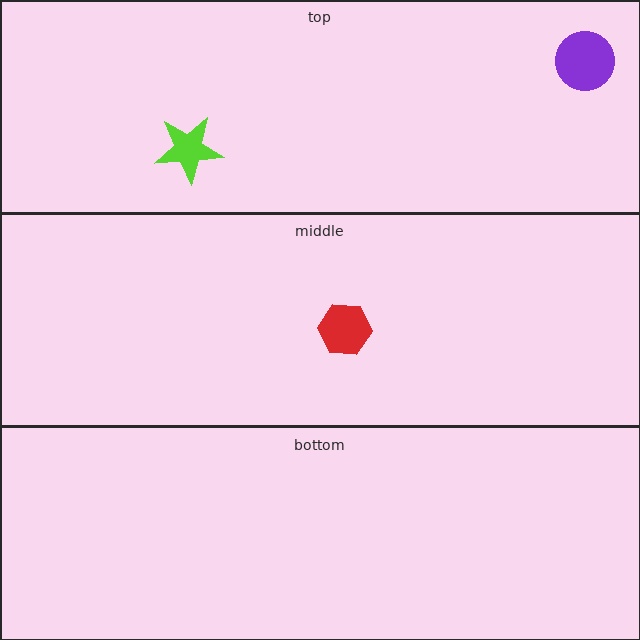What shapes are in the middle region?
The red hexagon.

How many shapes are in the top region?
2.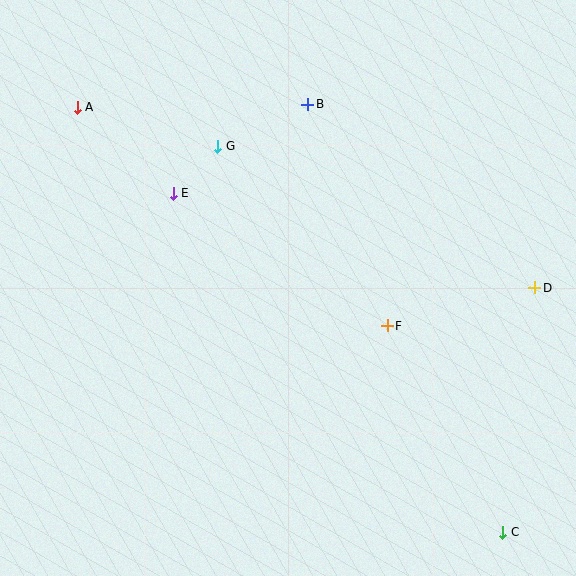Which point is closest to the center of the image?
Point F at (387, 326) is closest to the center.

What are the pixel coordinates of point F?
Point F is at (387, 326).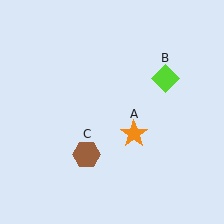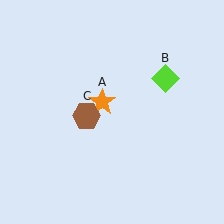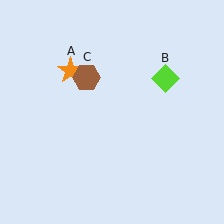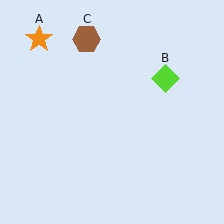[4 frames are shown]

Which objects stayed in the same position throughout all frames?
Lime diamond (object B) remained stationary.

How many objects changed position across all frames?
2 objects changed position: orange star (object A), brown hexagon (object C).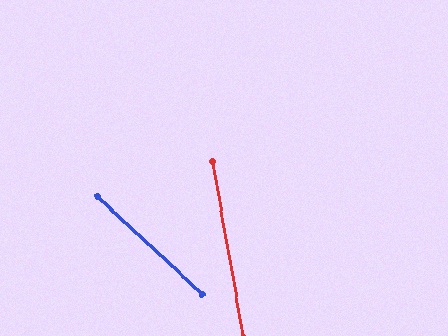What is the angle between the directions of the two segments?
Approximately 37 degrees.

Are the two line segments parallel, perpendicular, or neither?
Neither parallel nor perpendicular — they differ by about 37°.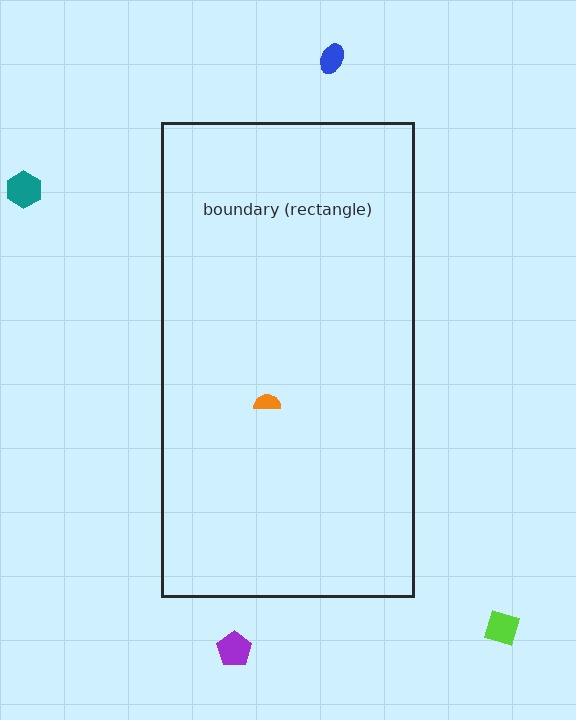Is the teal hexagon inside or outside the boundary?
Outside.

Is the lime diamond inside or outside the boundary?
Outside.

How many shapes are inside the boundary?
1 inside, 4 outside.